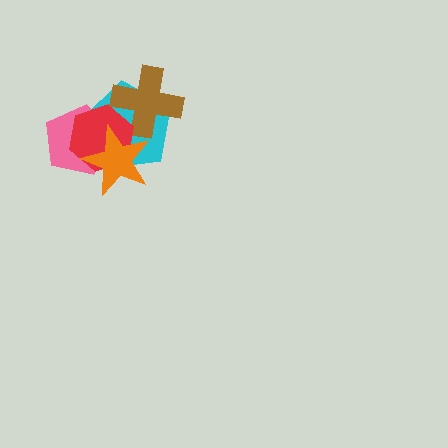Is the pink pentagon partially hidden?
Yes, it is partially covered by another shape.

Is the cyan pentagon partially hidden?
Yes, it is partially covered by another shape.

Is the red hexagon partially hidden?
Yes, it is partially covered by another shape.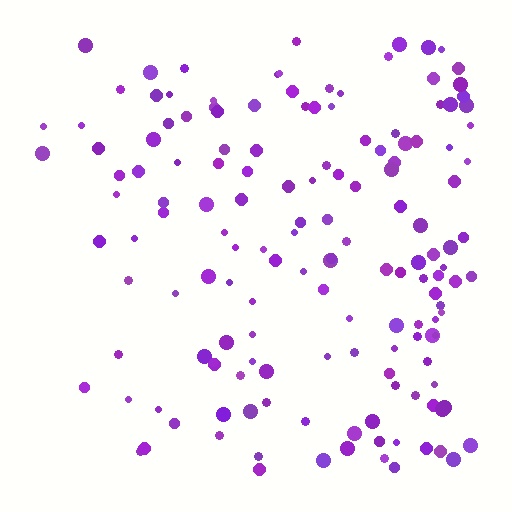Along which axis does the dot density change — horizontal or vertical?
Horizontal.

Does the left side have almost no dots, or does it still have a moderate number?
Still a moderate number, just noticeably fewer than the right.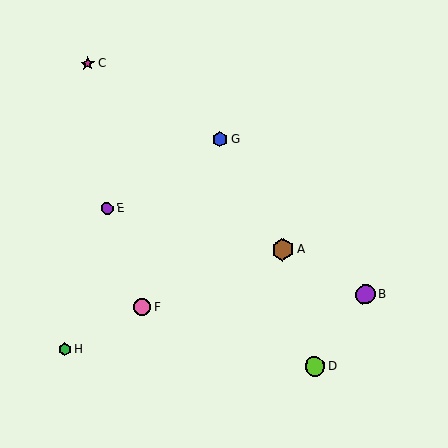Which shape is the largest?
The brown hexagon (labeled A) is the largest.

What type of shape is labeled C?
Shape C is a magenta star.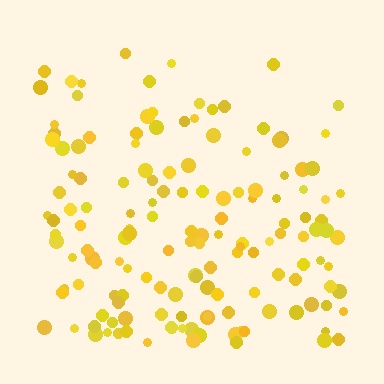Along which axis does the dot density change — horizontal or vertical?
Vertical.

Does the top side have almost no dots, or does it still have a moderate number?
Still a moderate number, just noticeably fewer than the bottom.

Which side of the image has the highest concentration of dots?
The bottom.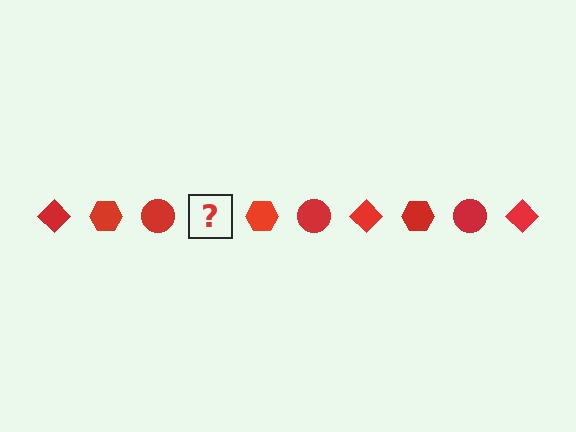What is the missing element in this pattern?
The missing element is a red diamond.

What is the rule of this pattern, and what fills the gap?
The rule is that the pattern cycles through diamond, hexagon, circle shapes in red. The gap should be filled with a red diamond.